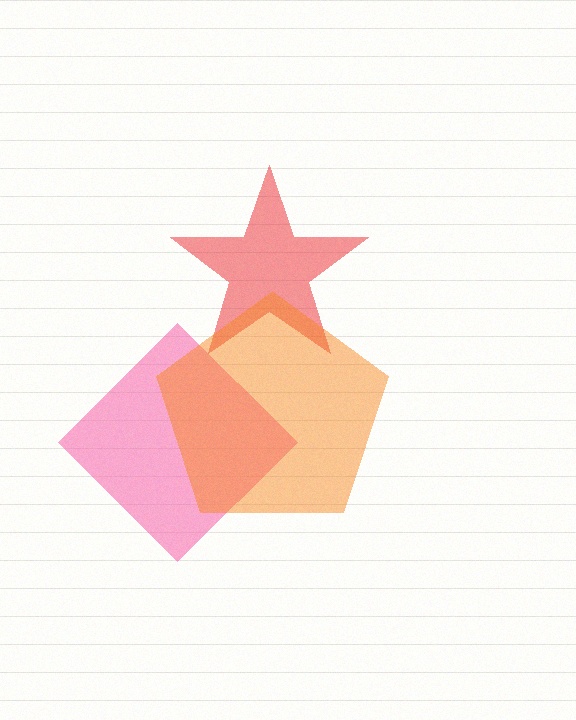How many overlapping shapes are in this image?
There are 3 overlapping shapes in the image.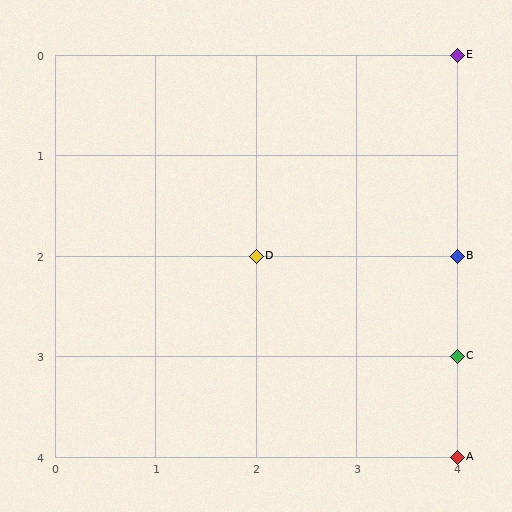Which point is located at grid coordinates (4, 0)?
Point E is at (4, 0).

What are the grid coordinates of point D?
Point D is at grid coordinates (2, 2).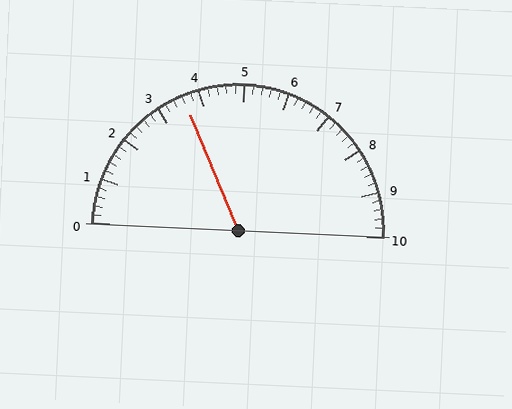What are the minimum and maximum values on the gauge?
The gauge ranges from 0 to 10.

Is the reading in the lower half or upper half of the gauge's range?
The reading is in the lower half of the range (0 to 10).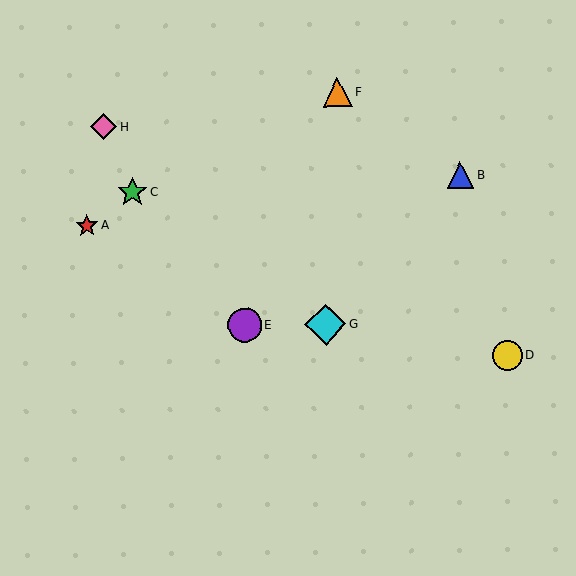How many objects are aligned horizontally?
2 objects (E, G) are aligned horizontally.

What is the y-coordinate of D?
Object D is at y≈355.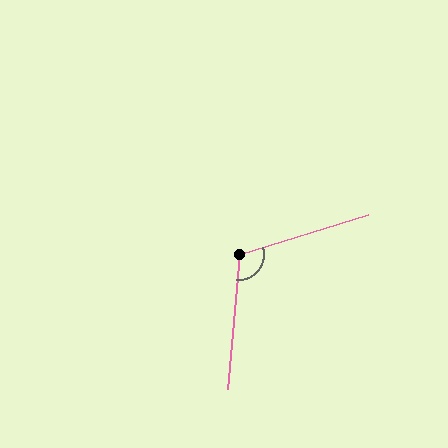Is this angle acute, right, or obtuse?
It is obtuse.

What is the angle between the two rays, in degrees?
Approximately 112 degrees.